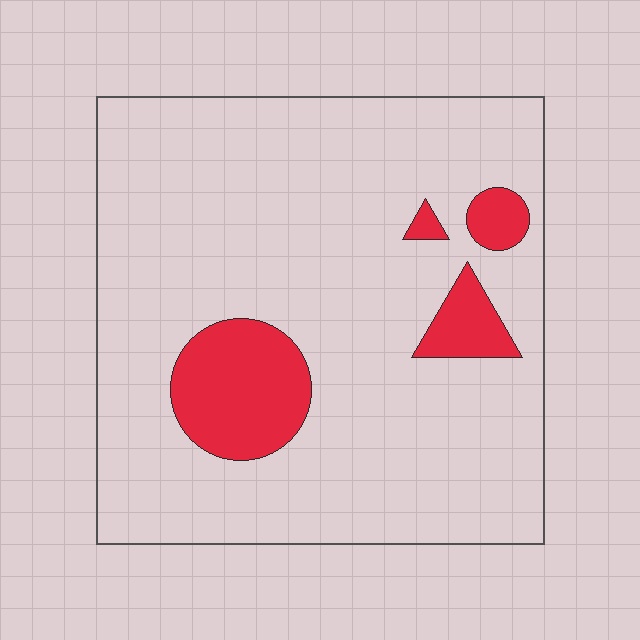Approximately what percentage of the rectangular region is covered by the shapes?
Approximately 15%.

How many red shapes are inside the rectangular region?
4.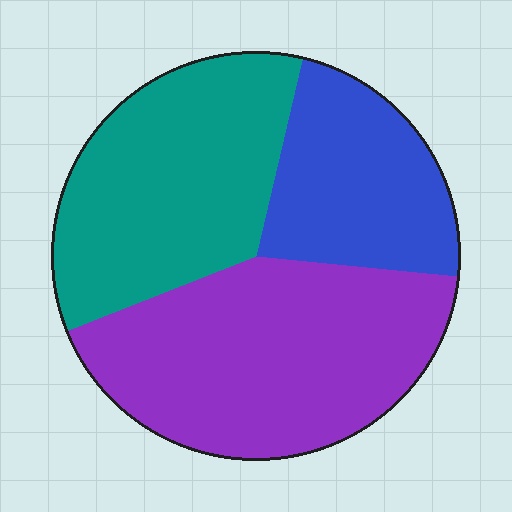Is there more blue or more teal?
Teal.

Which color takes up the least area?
Blue, at roughly 25%.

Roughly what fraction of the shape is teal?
Teal takes up between a third and a half of the shape.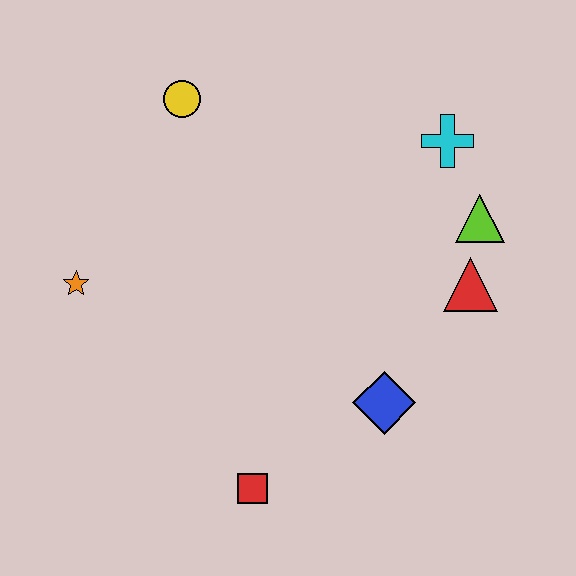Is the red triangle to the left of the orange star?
No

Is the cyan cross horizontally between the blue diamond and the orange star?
No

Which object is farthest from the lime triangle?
The orange star is farthest from the lime triangle.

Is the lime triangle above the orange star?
Yes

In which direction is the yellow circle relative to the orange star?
The yellow circle is above the orange star.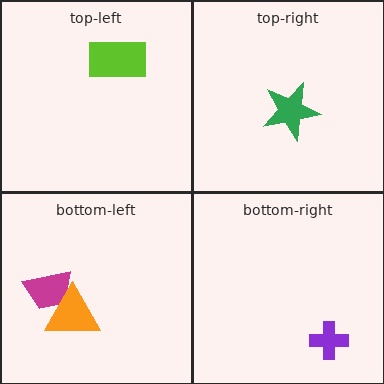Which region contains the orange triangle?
The bottom-left region.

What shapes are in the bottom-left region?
The magenta trapezoid, the orange triangle.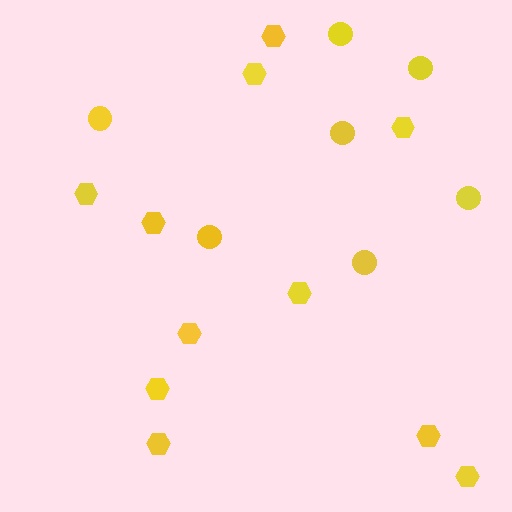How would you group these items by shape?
There are 2 groups: one group of hexagons (11) and one group of circles (7).